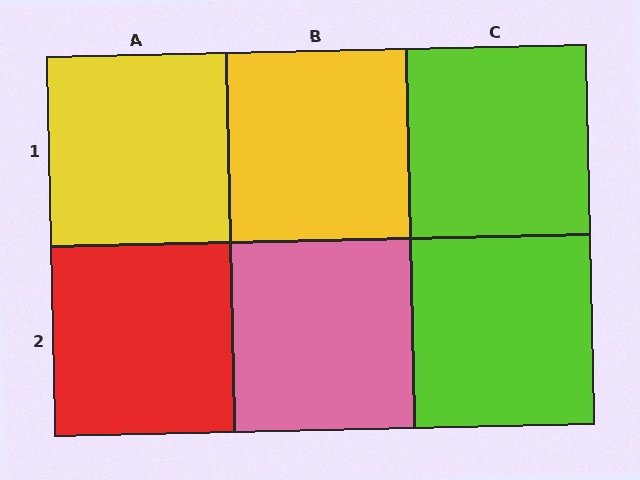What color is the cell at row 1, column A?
Yellow.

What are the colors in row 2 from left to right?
Red, pink, lime.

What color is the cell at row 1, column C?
Lime.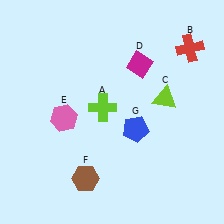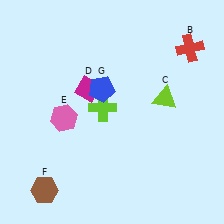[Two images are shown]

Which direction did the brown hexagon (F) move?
The brown hexagon (F) moved left.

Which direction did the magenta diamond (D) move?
The magenta diamond (D) moved left.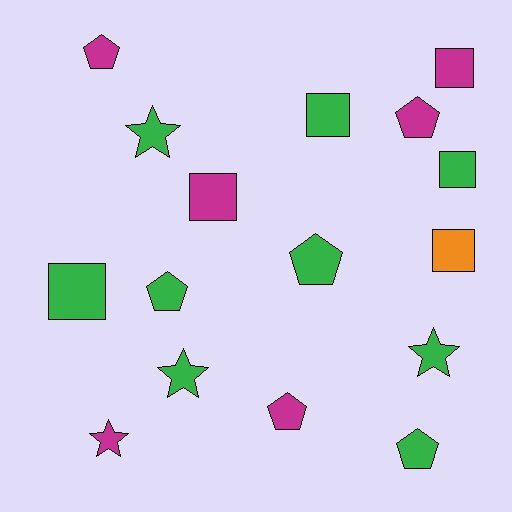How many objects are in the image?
There are 16 objects.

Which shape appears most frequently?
Pentagon, with 6 objects.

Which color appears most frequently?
Green, with 9 objects.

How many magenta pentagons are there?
There are 3 magenta pentagons.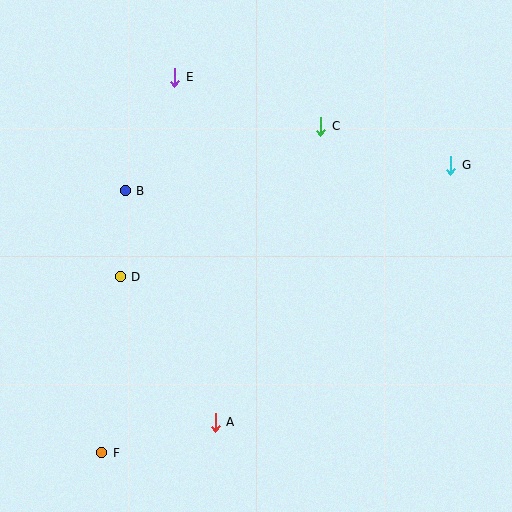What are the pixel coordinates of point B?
Point B is at (125, 191).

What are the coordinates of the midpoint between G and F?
The midpoint between G and F is at (276, 309).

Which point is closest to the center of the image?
Point D at (120, 277) is closest to the center.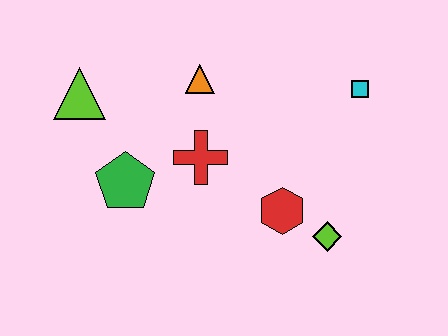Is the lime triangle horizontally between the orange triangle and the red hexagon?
No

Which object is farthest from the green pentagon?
The cyan square is farthest from the green pentagon.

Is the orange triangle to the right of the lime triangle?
Yes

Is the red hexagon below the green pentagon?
Yes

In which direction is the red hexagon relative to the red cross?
The red hexagon is to the right of the red cross.